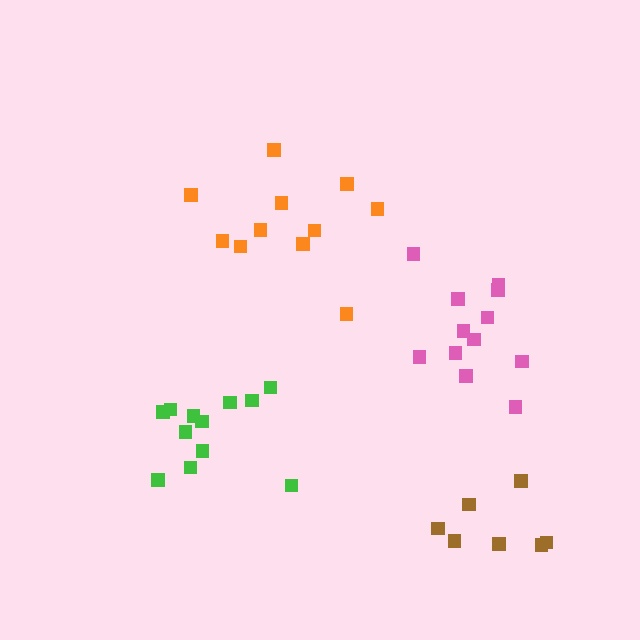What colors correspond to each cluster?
The clusters are colored: orange, pink, brown, green.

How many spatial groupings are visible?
There are 4 spatial groupings.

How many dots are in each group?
Group 1: 11 dots, Group 2: 12 dots, Group 3: 7 dots, Group 4: 12 dots (42 total).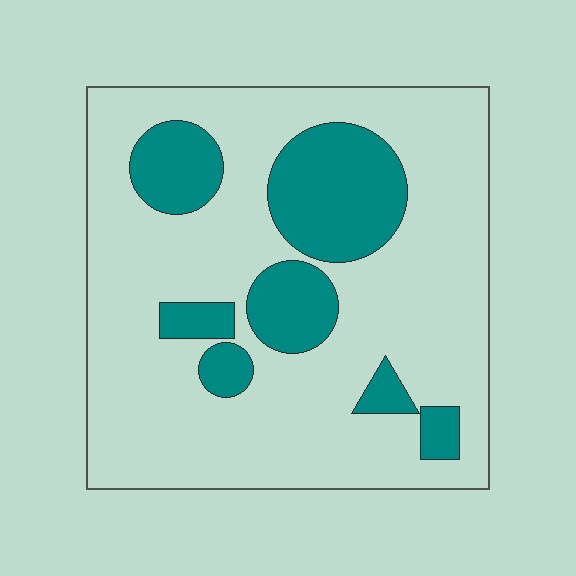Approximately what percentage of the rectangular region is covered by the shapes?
Approximately 25%.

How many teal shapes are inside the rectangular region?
7.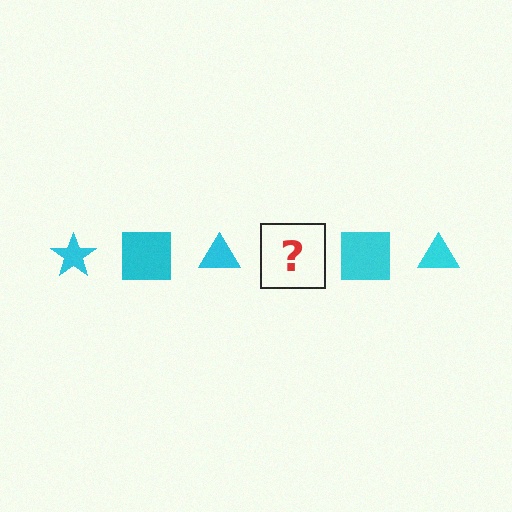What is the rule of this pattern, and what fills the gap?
The rule is that the pattern cycles through star, square, triangle shapes in cyan. The gap should be filled with a cyan star.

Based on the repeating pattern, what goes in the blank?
The blank should be a cyan star.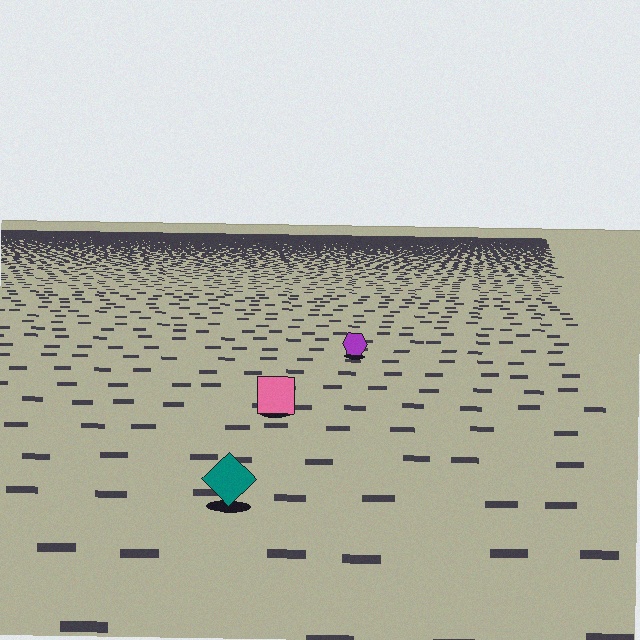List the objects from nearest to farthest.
From nearest to farthest: the teal diamond, the pink square, the purple hexagon.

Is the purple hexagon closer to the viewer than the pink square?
No. The pink square is closer — you can tell from the texture gradient: the ground texture is coarser near it.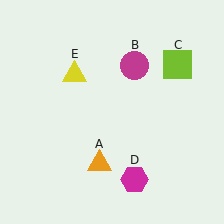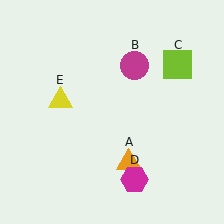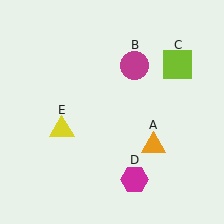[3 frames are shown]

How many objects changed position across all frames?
2 objects changed position: orange triangle (object A), yellow triangle (object E).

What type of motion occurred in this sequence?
The orange triangle (object A), yellow triangle (object E) rotated counterclockwise around the center of the scene.